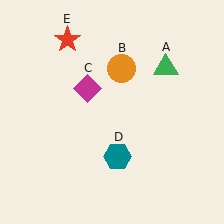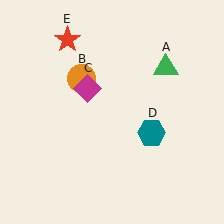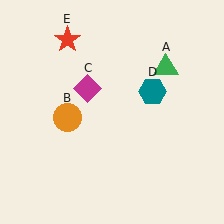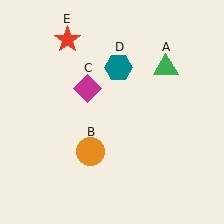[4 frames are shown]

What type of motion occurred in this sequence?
The orange circle (object B), teal hexagon (object D) rotated counterclockwise around the center of the scene.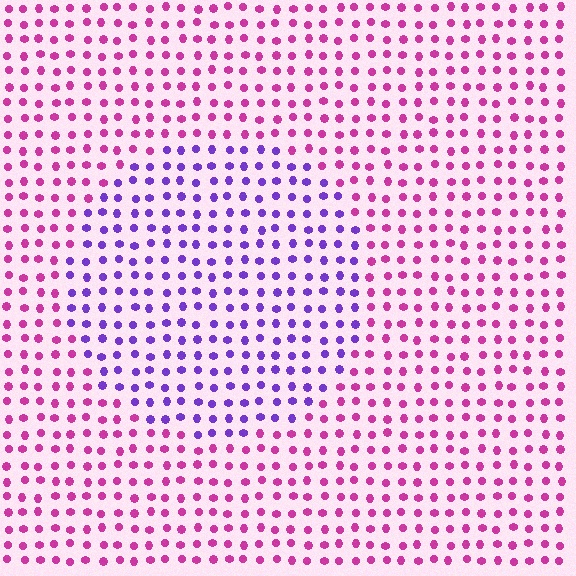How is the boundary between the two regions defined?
The boundary is defined purely by a slight shift in hue (about 52 degrees). Spacing, size, and orientation are identical on both sides.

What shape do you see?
I see a circle.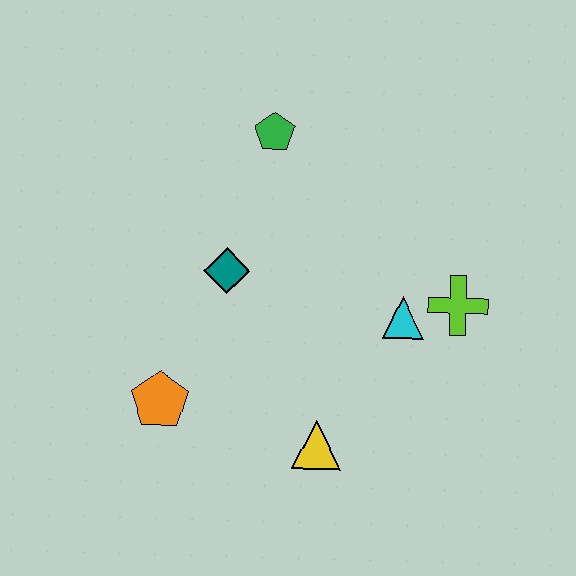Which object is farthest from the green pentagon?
The yellow triangle is farthest from the green pentagon.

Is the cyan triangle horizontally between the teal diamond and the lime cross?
Yes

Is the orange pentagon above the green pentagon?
No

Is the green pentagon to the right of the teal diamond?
Yes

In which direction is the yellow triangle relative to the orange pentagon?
The yellow triangle is to the right of the orange pentagon.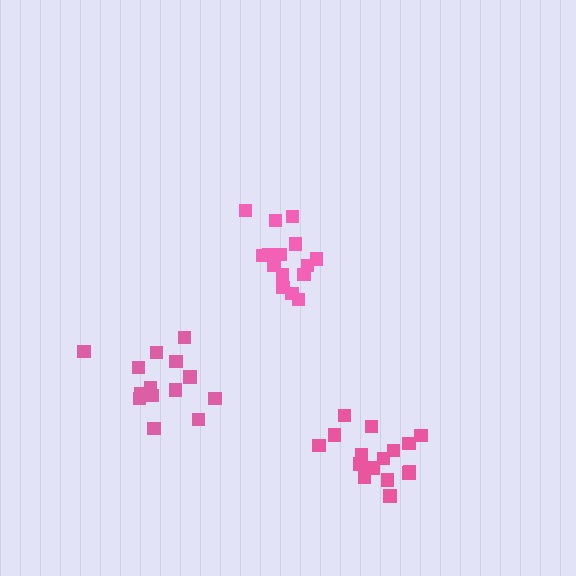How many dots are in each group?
Group 1: 16 dots, Group 2: 15 dots, Group 3: 14 dots (45 total).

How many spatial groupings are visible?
There are 3 spatial groupings.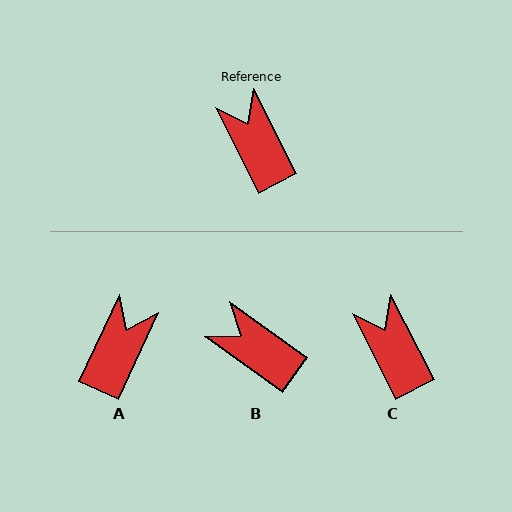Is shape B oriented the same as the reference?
No, it is off by about 27 degrees.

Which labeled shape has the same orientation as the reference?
C.